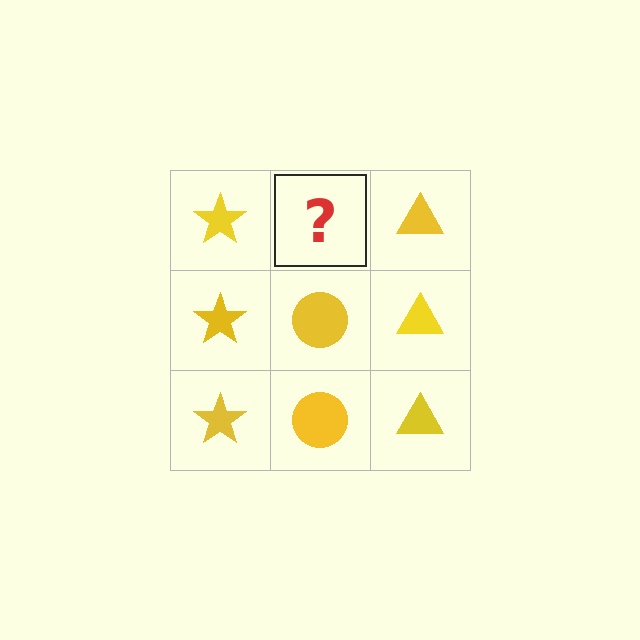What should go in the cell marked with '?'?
The missing cell should contain a yellow circle.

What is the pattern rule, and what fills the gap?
The rule is that each column has a consistent shape. The gap should be filled with a yellow circle.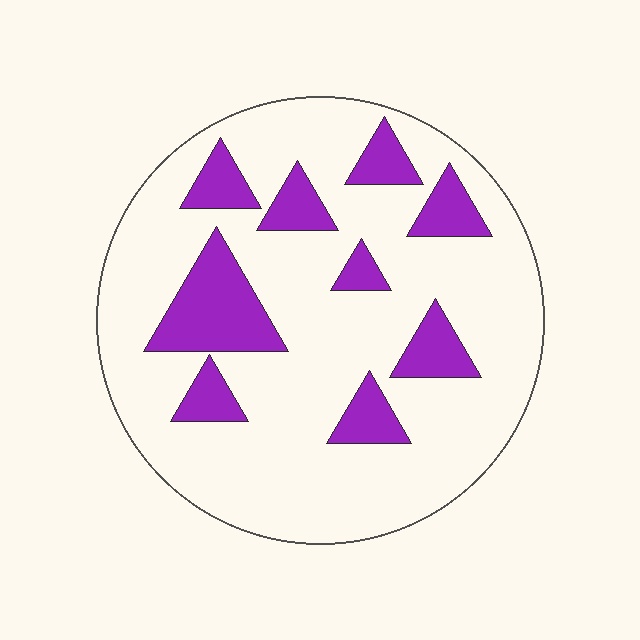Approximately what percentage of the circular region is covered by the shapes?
Approximately 20%.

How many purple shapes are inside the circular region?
9.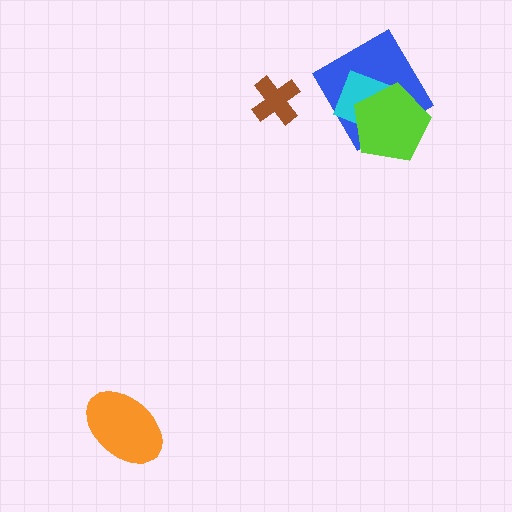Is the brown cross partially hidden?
No, no other shape covers it.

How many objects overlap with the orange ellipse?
0 objects overlap with the orange ellipse.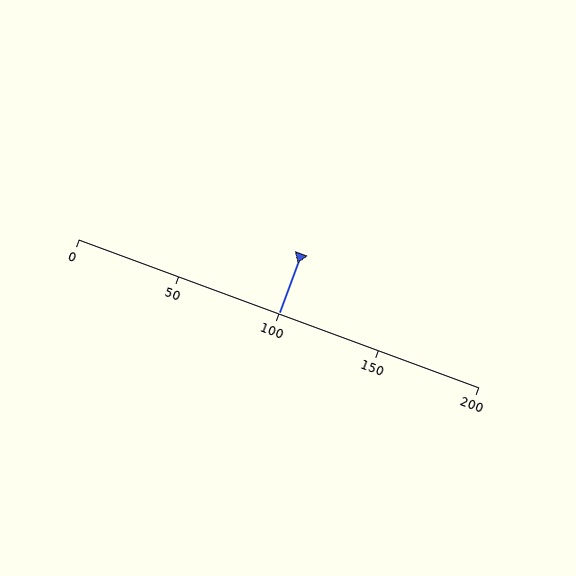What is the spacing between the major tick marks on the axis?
The major ticks are spaced 50 apart.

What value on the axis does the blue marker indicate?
The marker indicates approximately 100.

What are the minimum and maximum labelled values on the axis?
The axis runs from 0 to 200.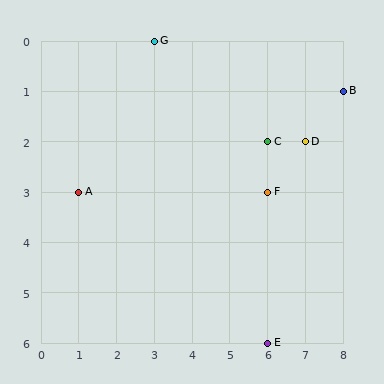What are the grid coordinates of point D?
Point D is at grid coordinates (7, 2).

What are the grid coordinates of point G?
Point G is at grid coordinates (3, 0).